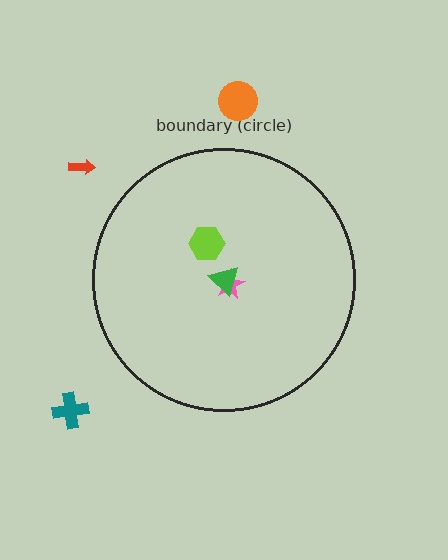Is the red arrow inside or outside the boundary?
Outside.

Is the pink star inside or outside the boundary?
Inside.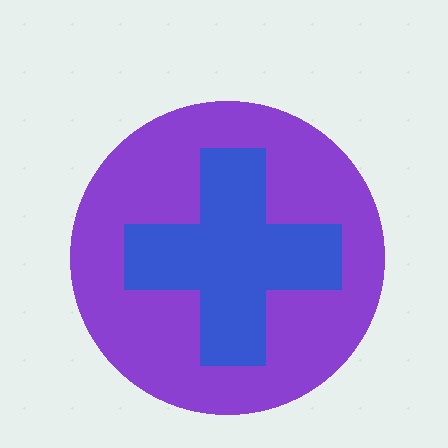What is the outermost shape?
The purple circle.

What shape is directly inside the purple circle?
The blue cross.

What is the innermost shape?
The blue cross.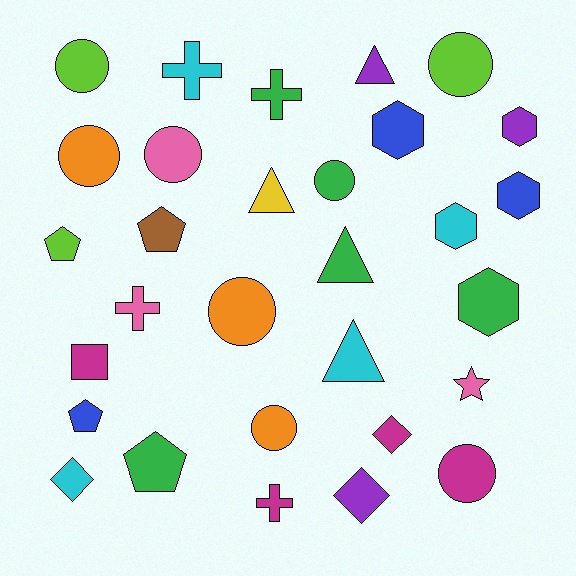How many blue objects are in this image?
There are 3 blue objects.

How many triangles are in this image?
There are 4 triangles.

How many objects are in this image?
There are 30 objects.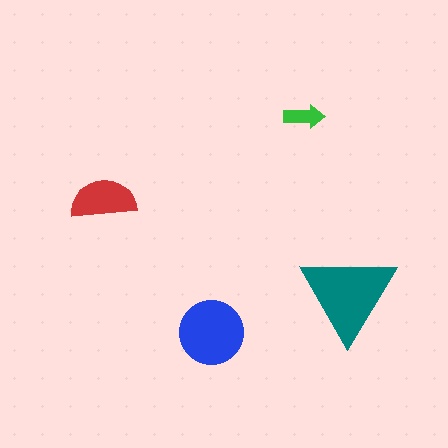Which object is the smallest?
The green arrow.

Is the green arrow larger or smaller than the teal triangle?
Smaller.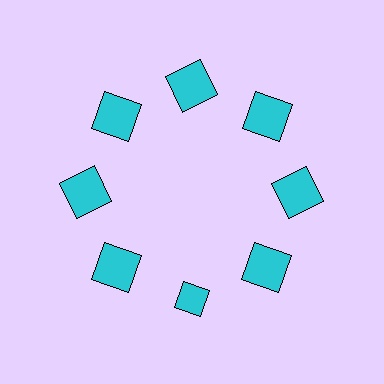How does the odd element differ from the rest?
It has a different shape: diamond instead of square.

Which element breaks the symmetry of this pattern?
The cyan diamond at roughly the 6 o'clock position breaks the symmetry. All other shapes are cyan squares.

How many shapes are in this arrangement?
There are 8 shapes arranged in a ring pattern.